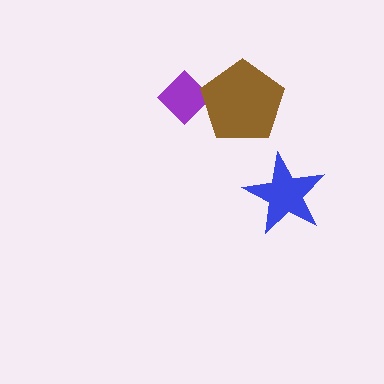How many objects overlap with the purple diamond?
1 object overlaps with the purple diamond.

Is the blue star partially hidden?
No, no other shape covers it.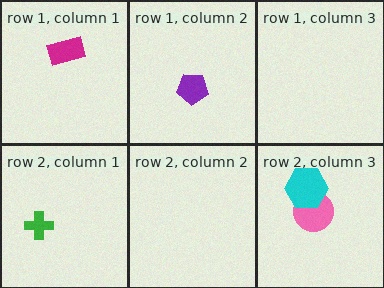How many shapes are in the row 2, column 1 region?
1.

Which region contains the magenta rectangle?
The row 1, column 1 region.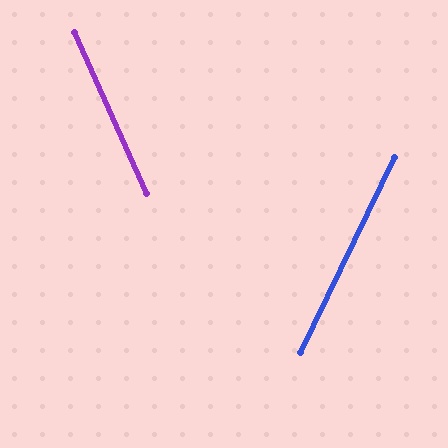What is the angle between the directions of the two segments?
Approximately 50 degrees.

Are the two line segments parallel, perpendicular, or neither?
Neither parallel nor perpendicular — they differ by about 50°.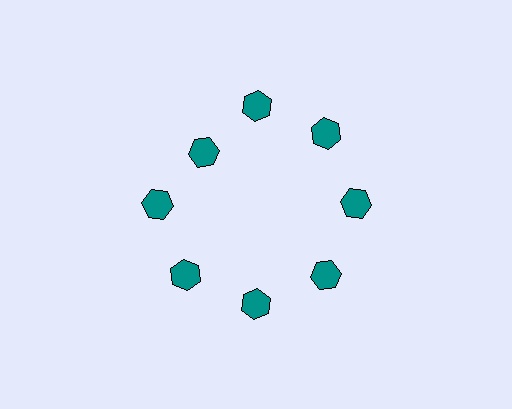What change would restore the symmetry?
The symmetry would be restored by moving it outward, back onto the ring so that all 8 hexagons sit at equal angles and equal distance from the center.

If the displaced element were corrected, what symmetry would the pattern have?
It would have 8-fold rotational symmetry — the pattern would map onto itself every 45 degrees.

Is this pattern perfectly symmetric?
No. The 8 teal hexagons are arranged in a ring, but one element near the 10 o'clock position is pulled inward toward the center, breaking the 8-fold rotational symmetry.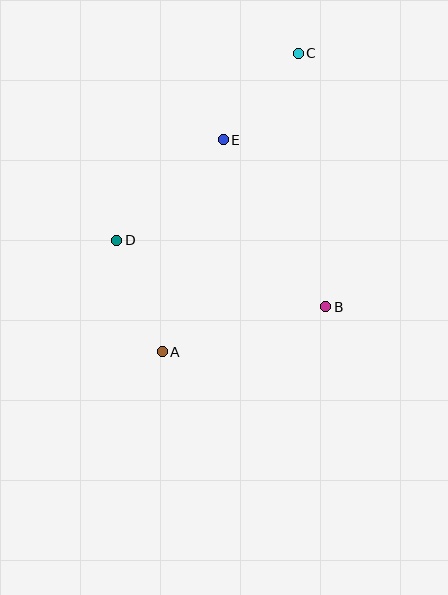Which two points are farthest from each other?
Points A and C are farthest from each other.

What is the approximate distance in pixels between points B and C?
The distance between B and C is approximately 255 pixels.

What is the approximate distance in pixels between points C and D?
The distance between C and D is approximately 261 pixels.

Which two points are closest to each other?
Points C and E are closest to each other.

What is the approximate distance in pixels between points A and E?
The distance between A and E is approximately 220 pixels.